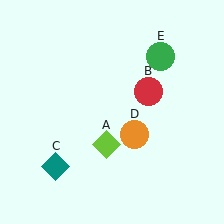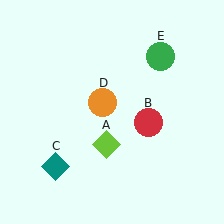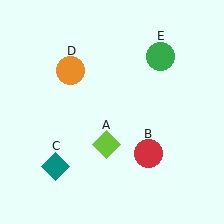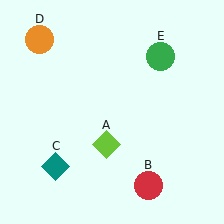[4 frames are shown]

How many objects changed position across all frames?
2 objects changed position: red circle (object B), orange circle (object D).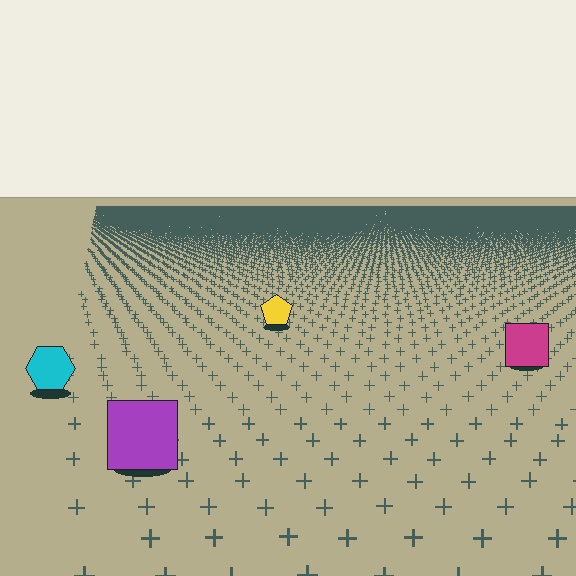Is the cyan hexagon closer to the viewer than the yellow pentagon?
Yes. The cyan hexagon is closer — you can tell from the texture gradient: the ground texture is coarser near it.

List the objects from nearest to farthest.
From nearest to farthest: the purple square, the cyan hexagon, the magenta square, the yellow pentagon.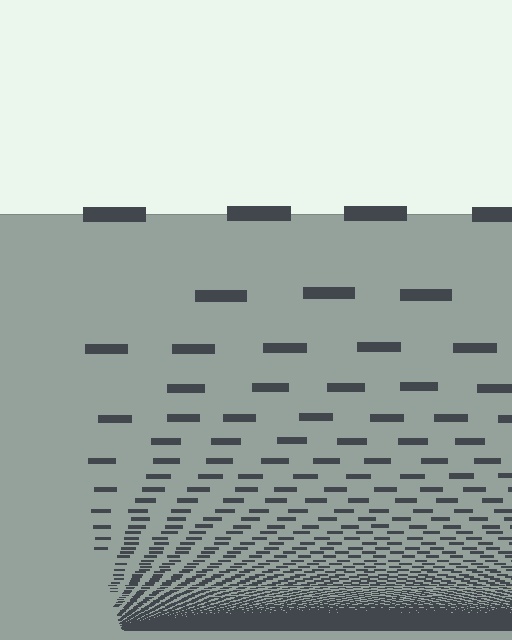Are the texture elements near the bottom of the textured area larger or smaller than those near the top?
Smaller. The gradient is inverted — elements near the bottom are smaller and denser.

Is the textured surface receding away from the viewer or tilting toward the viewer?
The surface appears to tilt toward the viewer. Texture elements get larger and sparser toward the top.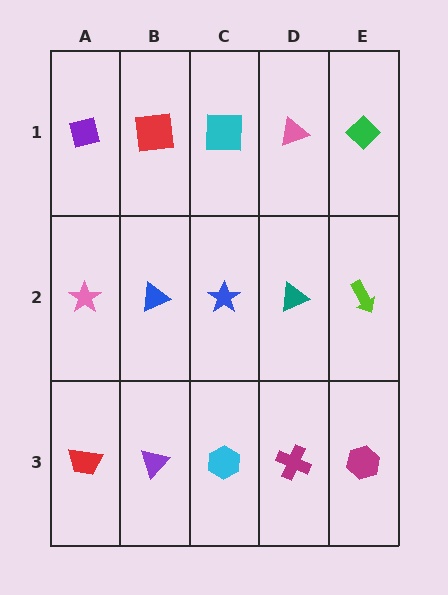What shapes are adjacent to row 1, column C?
A blue star (row 2, column C), a red square (row 1, column B), a pink triangle (row 1, column D).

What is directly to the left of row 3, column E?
A magenta cross.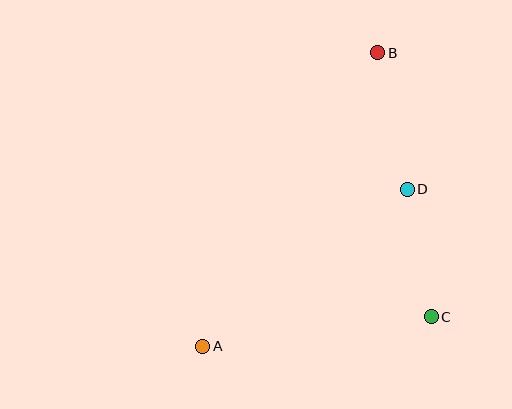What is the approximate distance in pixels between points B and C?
The distance between B and C is approximately 269 pixels.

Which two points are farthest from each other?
Points A and B are farthest from each other.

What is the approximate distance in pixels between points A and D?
The distance between A and D is approximately 258 pixels.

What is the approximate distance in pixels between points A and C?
The distance between A and C is approximately 230 pixels.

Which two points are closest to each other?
Points C and D are closest to each other.